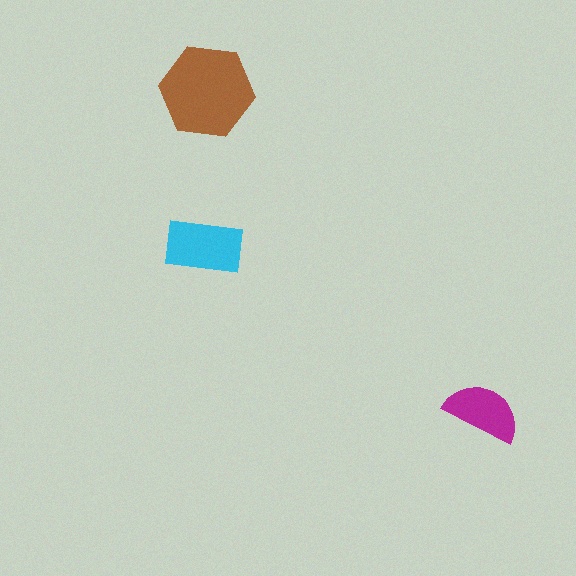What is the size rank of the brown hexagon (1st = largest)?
1st.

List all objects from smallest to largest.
The magenta semicircle, the cyan rectangle, the brown hexagon.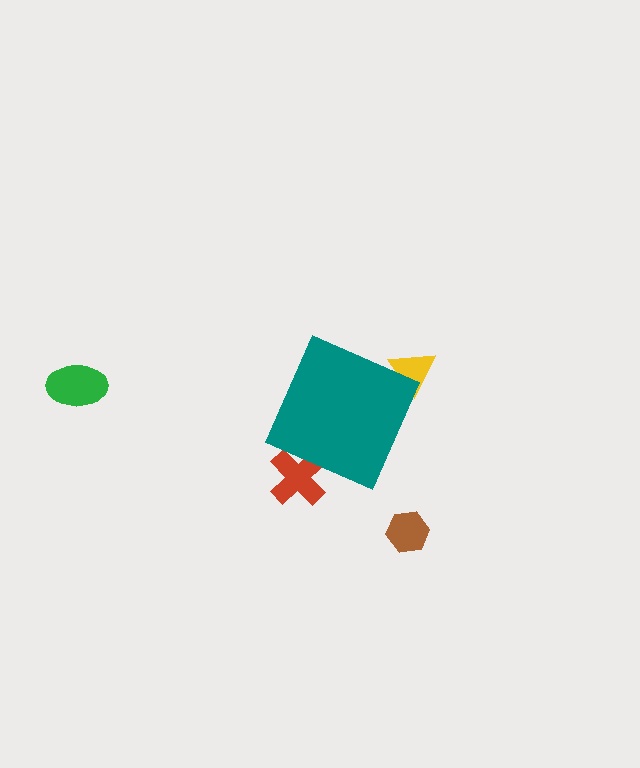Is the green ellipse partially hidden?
No, the green ellipse is fully visible.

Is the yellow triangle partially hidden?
Yes, the yellow triangle is partially hidden behind the teal diamond.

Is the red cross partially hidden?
Yes, the red cross is partially hidden behind the teal diamond.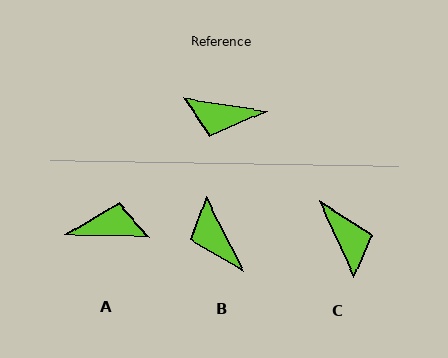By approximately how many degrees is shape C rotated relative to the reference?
Approximately 123 degrees counter-clockwise.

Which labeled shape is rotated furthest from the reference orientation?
A, about 172 degrees away.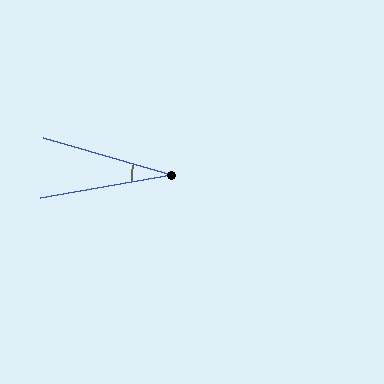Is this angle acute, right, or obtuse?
It is acute.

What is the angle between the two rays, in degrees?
Approximately 26 degrees.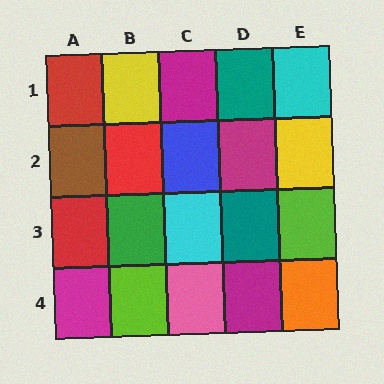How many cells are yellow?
2 cells are yellow.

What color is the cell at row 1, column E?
Cyan.